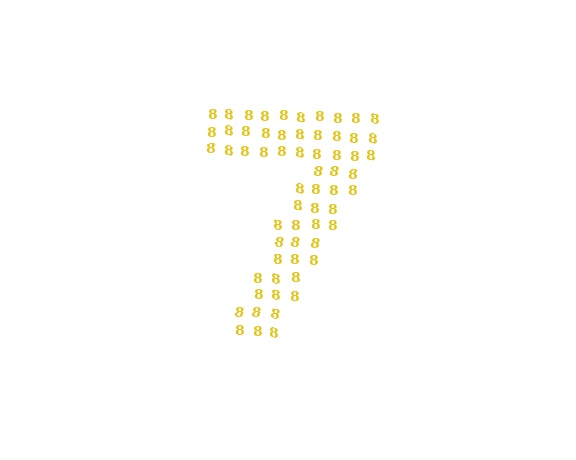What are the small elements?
The small elements are digit 8's.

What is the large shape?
The large shape is the digit 7.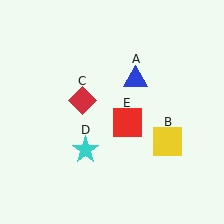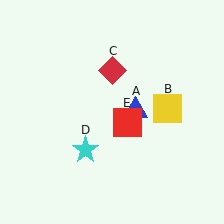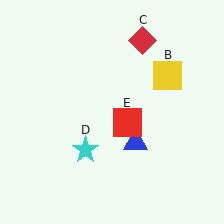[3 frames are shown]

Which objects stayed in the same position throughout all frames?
Cyan star (object D) and red square (object E) remained stationary.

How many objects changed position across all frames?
3 objects changed position: blue triangle (object A), yellow square (object B), red diamond (object C).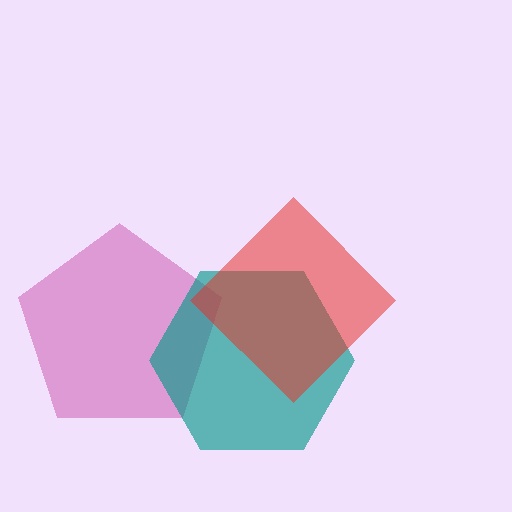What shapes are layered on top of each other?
The layered shapes are: a magenta pentagon, a teal hexagon, a red diamond.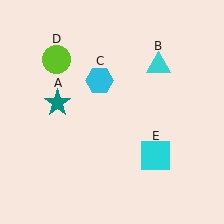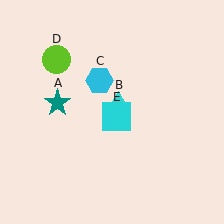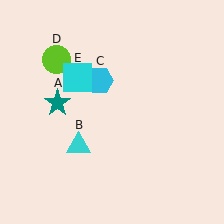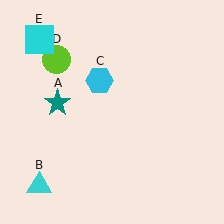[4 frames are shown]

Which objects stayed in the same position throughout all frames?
Teal star (object A) and cyan hexagon (object C) and lime circle (object D) remained stationary.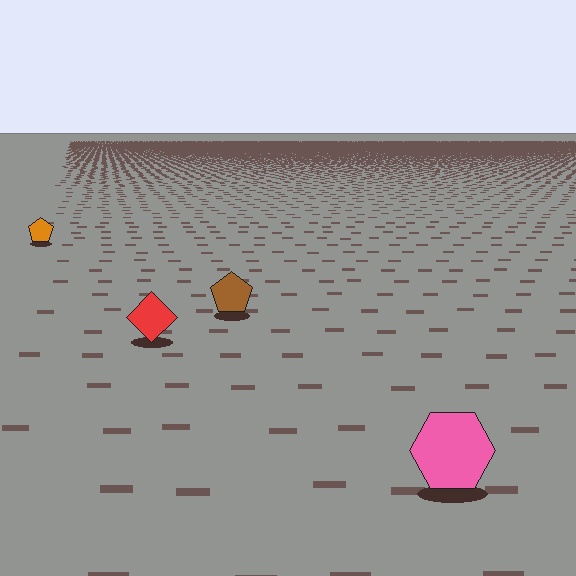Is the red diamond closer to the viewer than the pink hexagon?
No. The pink hexagon is closer — you can tell from the texture gradient: the ground texture is coarser near it.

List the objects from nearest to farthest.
From nearest to farthest: the pink hexagon, the red diamond, the brown pentagon, the orange pentagon.